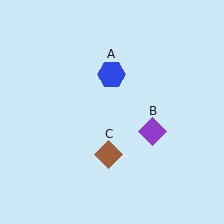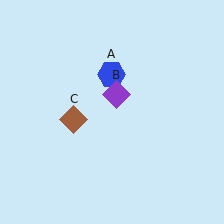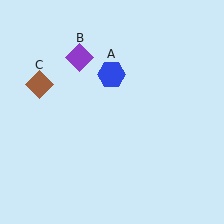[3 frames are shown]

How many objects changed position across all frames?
2 objects changed position: purple diamond (object B), brown diamond (object C).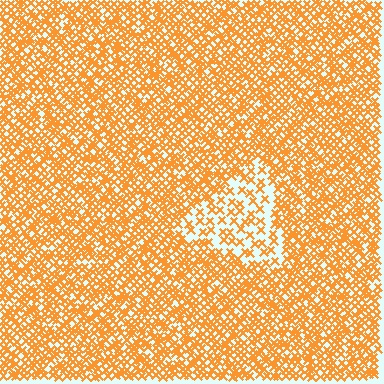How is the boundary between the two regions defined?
The boundary is defined by a change in element density (approximately 2.2x ratio). All elements are the same color, size, and shape.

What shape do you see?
I see a triangle.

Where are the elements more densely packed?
The elements are more densely packed outside the triangle boundary.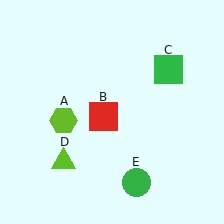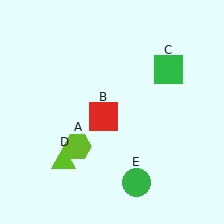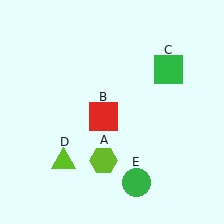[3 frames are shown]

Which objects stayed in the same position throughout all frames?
Red square (object B) and green square (object C) and lime triangle (object D) and green circle (object E) remained stationary.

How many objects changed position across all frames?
1 object changed position: lime hexagon (object A).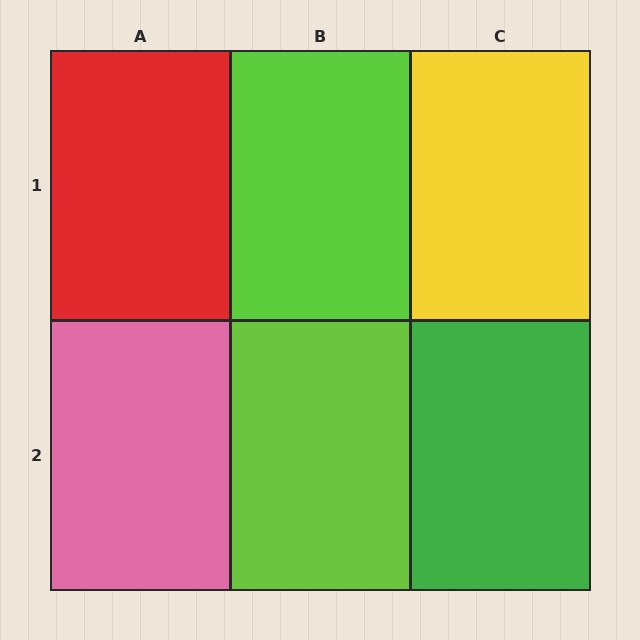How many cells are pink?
1 cell is pink.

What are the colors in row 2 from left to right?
Pink, lime, green.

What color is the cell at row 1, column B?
Lime.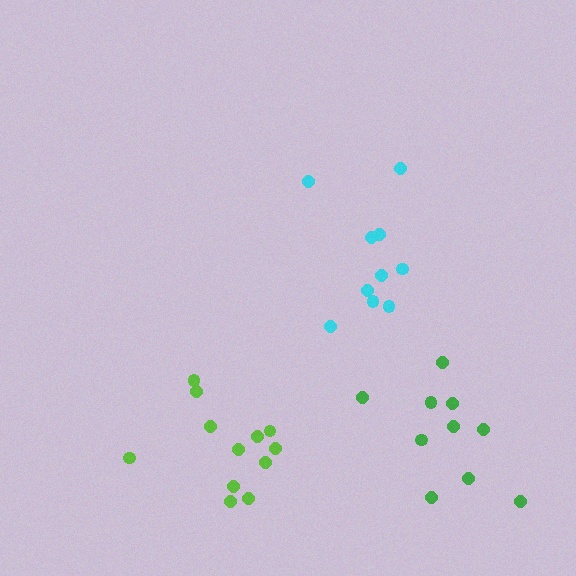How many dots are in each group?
Group 1: 10 dots, Group 2: 12 dots, Group 3: 10 dots (32 total).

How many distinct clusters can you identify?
There are 3 distinct clusters.